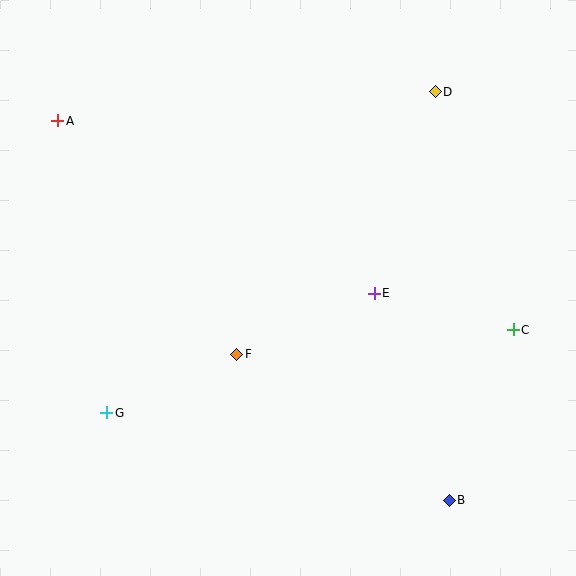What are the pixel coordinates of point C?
Point C is at (513, 330).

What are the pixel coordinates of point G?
Point G is at (107, 413).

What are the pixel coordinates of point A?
Point A is at (58, 121).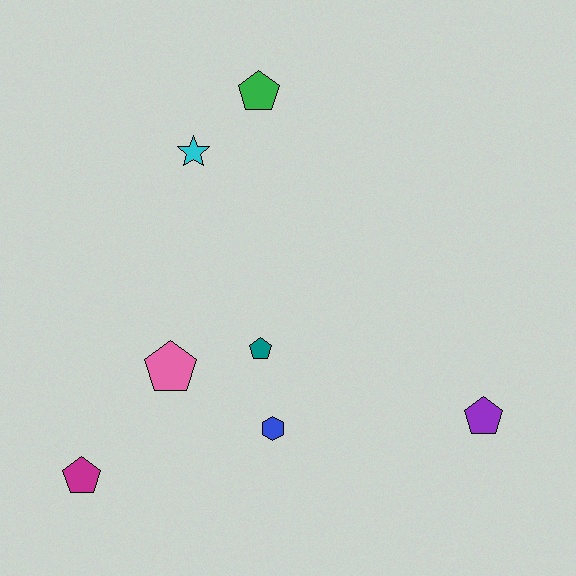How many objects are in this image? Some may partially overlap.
There are 7 objects.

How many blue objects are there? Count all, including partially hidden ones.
There is 1 blue object.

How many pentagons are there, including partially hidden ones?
There are 5 pentagons.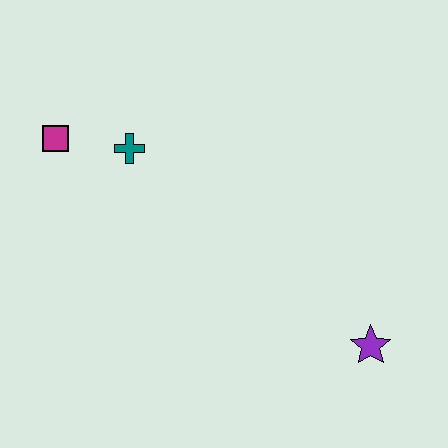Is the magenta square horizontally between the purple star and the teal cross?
No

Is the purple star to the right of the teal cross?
Yes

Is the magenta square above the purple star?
Yes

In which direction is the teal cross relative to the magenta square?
The teal cross is to the right of the magenta square.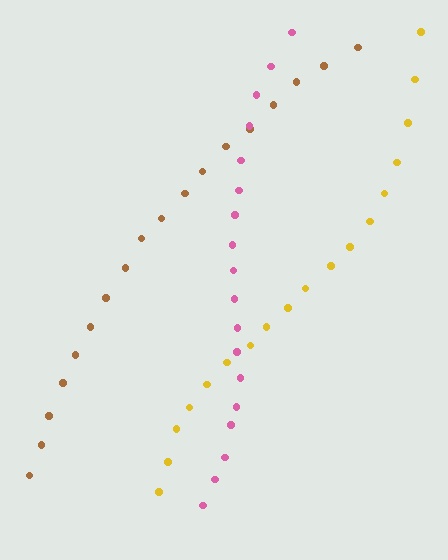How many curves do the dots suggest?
There are 3 distinct paths.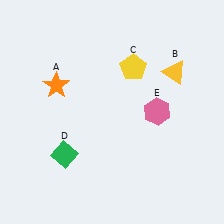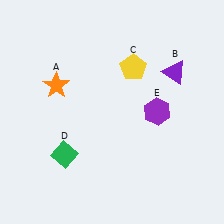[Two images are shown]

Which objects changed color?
B changed from yellow to purple. E changed from pink to purple.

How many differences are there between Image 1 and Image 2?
There are 2 differences between the two images.